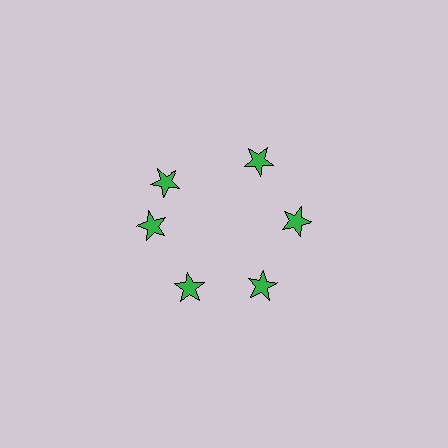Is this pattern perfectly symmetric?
No. The 6 green stars are arranged in a ring, but one element near the 11 o'clock position is rotated out of alignment along the ring, breaking the 6-fold rotational symmetry.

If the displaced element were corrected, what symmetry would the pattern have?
It would have 6-fold rotational symmetry — the pattern would map onto itself every 60 degrees.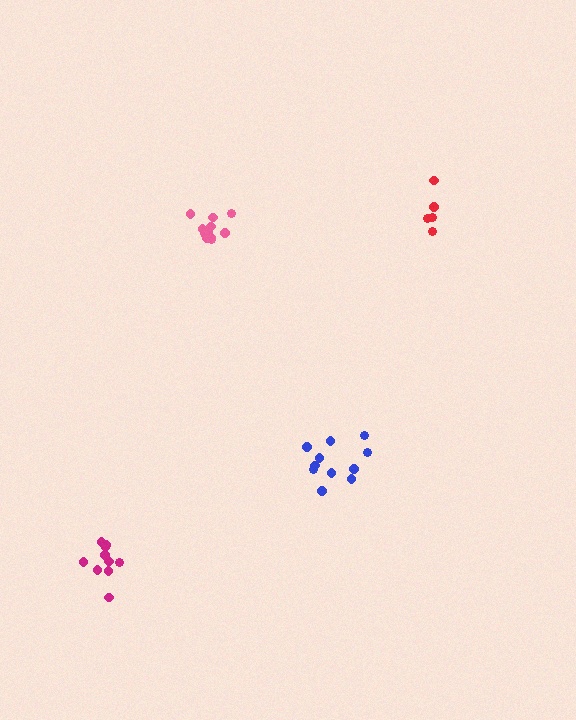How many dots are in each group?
Group 1: 10 dots, Group 2: 5 dots, Group 3: 11 dots, Group 4: 11 dots (37 total).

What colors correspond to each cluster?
The clusters are colored: magenta, red, blue, pink.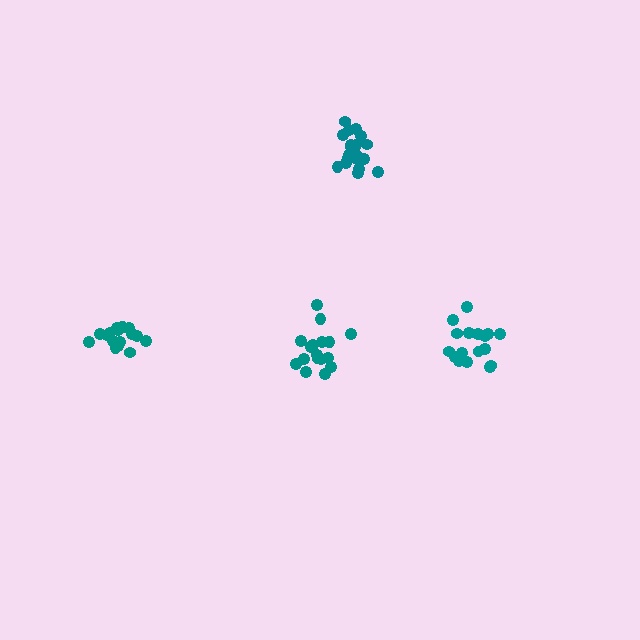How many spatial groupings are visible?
There are 4 spatial groupings.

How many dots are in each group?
Group 1: 20 dots, Group 2: 16 dots, Group 3: 17 dots, Group 4: 18 dots (71 total).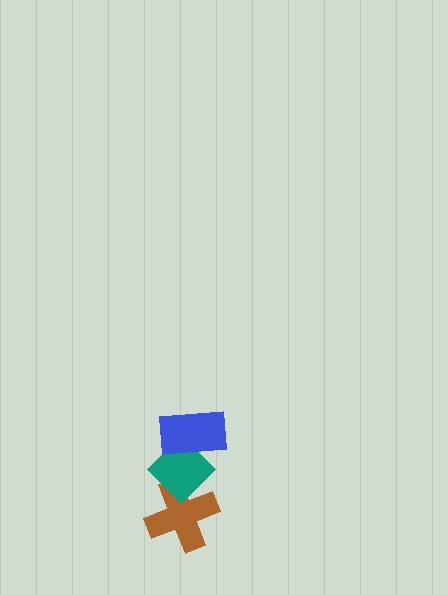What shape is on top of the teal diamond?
The blue rectangle is on top of the teal diamond.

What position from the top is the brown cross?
The brown cross is 3rd from the top.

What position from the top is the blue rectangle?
The blue rectangle is 1st from the top.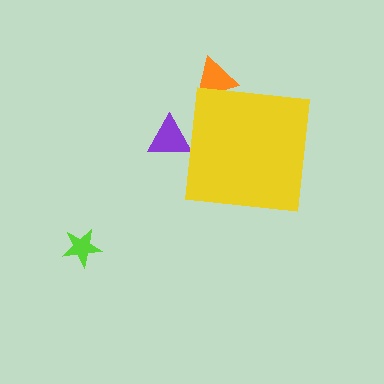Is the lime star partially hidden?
No, the lime star is fully visible.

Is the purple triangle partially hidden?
Yes, the purple triangle is partially hidden behind the yellow square.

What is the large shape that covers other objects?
A yellow square.